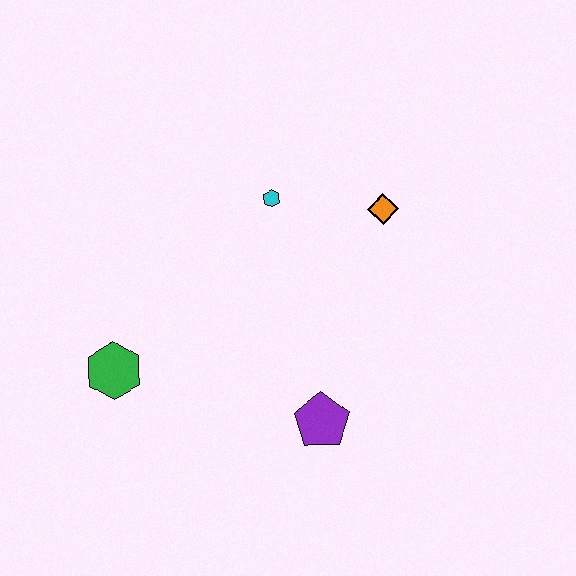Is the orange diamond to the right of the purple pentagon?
Yes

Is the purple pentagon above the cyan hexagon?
No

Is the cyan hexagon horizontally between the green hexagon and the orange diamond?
Yes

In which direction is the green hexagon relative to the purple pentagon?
The green hexagon is to the left of the purple pentagon.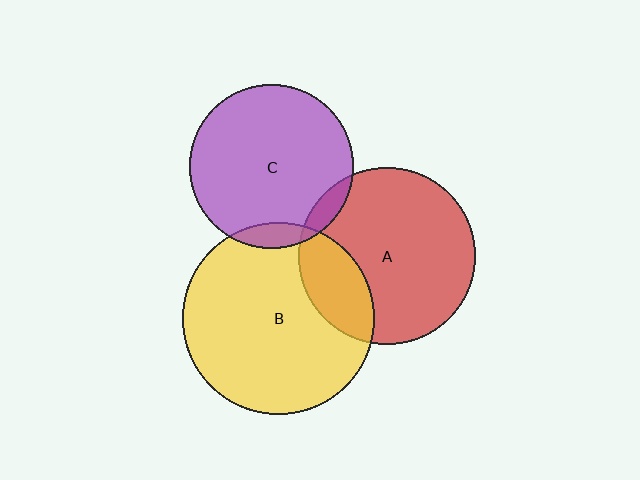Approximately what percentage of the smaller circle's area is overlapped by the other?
Approximately 10%.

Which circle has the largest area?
Circle B (yellow).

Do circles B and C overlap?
Yes.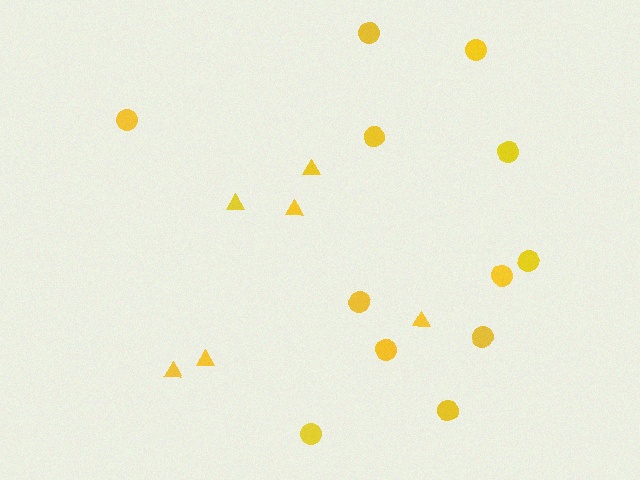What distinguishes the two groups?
There are 2 groups: one group of triangles (6) and one group of circles (12).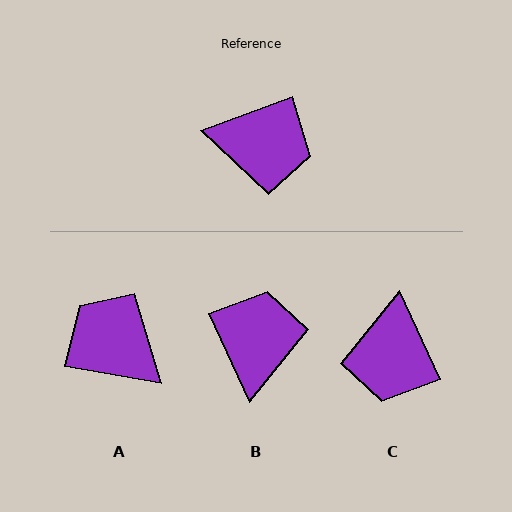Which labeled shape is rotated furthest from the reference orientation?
A, about 150 degrees away.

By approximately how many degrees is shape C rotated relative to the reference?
Approximately 86 degrees clockwise.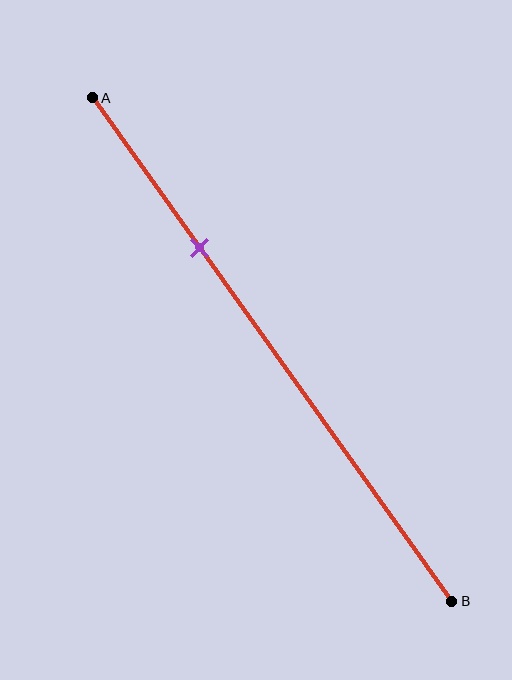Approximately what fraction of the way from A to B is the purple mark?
The purple mark is approximately 30% of the way from A to B.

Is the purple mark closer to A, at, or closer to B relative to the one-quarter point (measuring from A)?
The purple mark is closer to point B than the one-quarter point of segment AB.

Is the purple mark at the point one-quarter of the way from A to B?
No, the mark is at about 30% from A, not at the 25% one-quarter point.